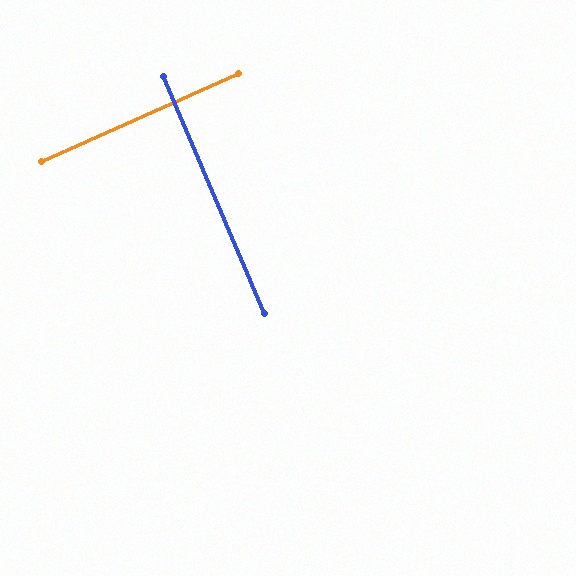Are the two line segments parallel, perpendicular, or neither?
Perpendicular — they meet at approximately 89°.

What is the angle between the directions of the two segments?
Approximately 89 degrees.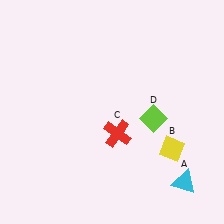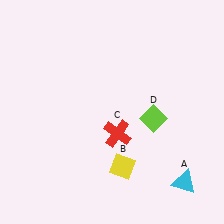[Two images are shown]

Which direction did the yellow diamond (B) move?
The yellow diamond (B) moved left.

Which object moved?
The yellow diamond (B) moved left.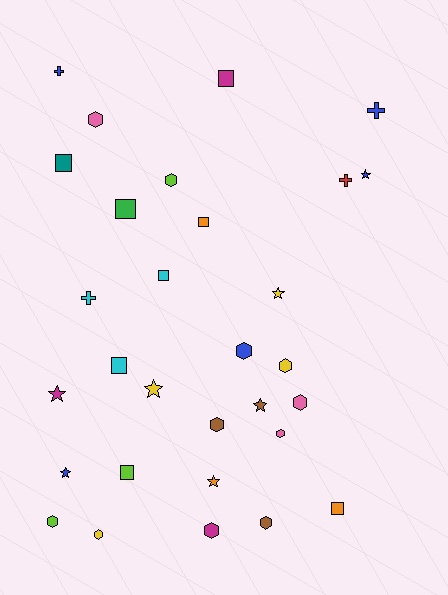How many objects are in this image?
There are 30 objects.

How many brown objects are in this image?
There are 3 brown objects.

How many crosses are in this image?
There are 4 crosses.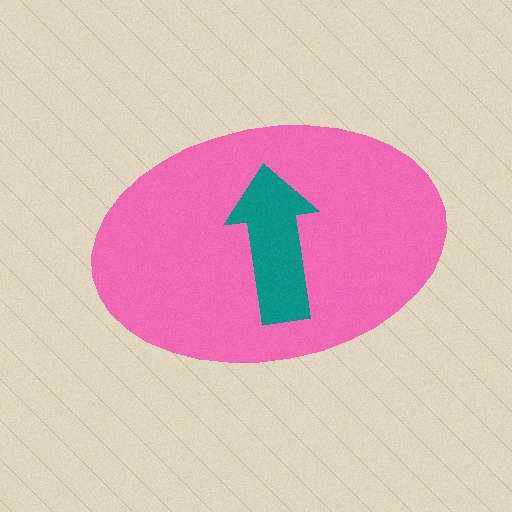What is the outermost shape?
The pink ellipse.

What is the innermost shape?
The teal arrow.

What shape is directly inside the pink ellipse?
The teal arrow.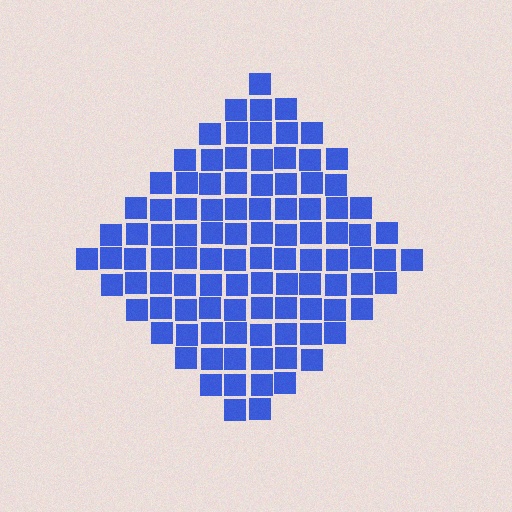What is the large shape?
The large shape is a diamond.